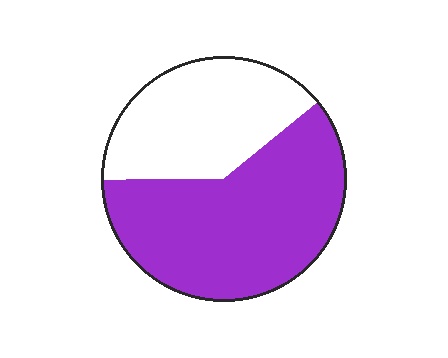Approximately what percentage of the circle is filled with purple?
Approximately 60%.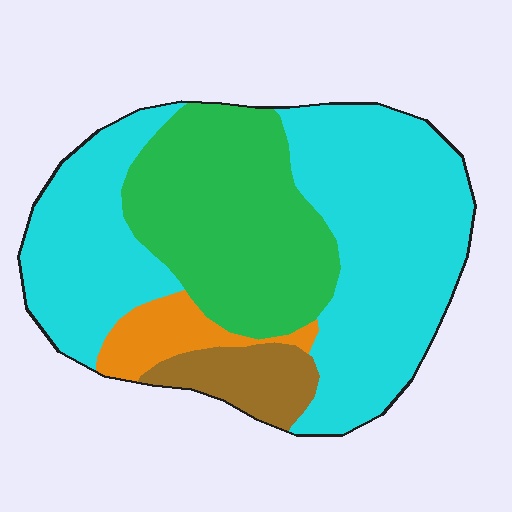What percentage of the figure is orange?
Orange takes up about one tenth (1/10) of the figure.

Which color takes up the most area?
Cyan, at roughly 55%.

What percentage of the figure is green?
Green takes up between a sixth and a third of the figure.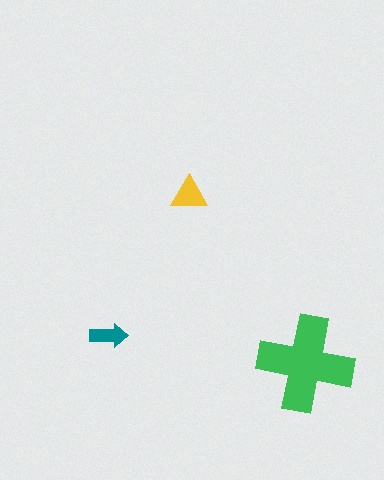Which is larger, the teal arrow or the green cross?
The green cross.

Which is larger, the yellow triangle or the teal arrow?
The yellow triangle.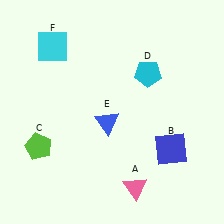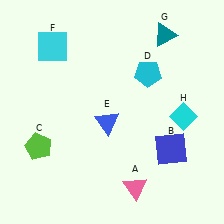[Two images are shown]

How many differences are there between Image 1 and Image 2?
There are 2 differences between the two images.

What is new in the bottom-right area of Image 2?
A cyan diamond (H) was added in the bottom-right area of Image 2.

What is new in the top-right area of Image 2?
A teal triangle (G) was added in the top-right area of Image 2.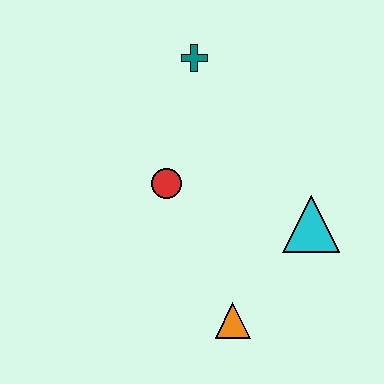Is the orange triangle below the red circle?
Yes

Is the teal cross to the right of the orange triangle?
No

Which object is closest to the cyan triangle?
The orange triangle is closest to the cyan triangle.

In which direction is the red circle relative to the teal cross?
The red circle is below the teal cross.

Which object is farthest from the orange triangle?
The teal cross is farthest from the orange triangle.